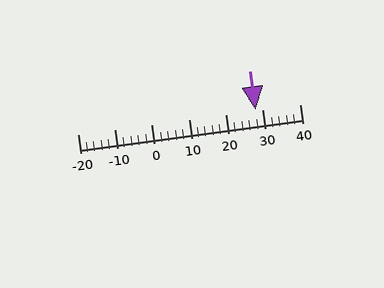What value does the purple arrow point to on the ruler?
The purple arrow points to approximately 28.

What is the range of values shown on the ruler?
The ruler shows values from -20 to 40.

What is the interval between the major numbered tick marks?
The major tick marks are spaced 10 units apart.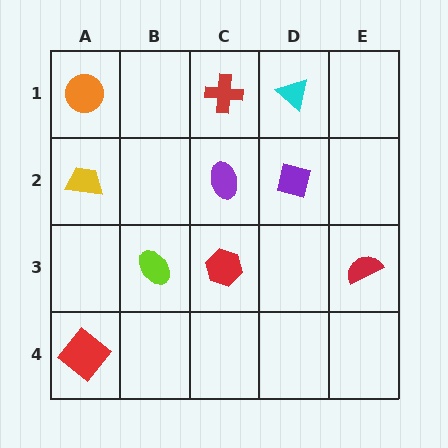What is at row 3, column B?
A lime ellipse.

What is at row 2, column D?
A purple square.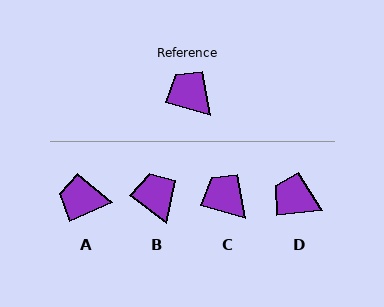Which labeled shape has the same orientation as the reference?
C.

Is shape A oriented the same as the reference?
No, it is off by about 40 degrees.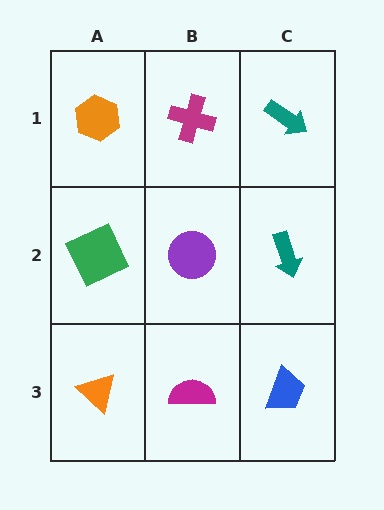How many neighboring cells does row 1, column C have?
2.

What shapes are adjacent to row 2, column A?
An orange hexagon (row 1, column A), an orange triangle (row 3, column A), a purple circle (row 2, column B).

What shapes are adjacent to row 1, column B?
A purple circle (row 2, column B), an orange hexagon (row 1, column A), a teal arrow (row 1, column C).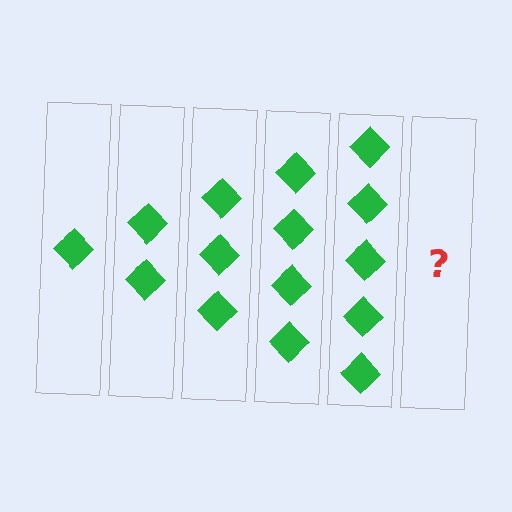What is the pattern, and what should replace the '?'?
The pattern is that each step adds one more diamond. The '?' should be 6 diamonds.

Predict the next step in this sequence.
The next step is 6 diamonds.